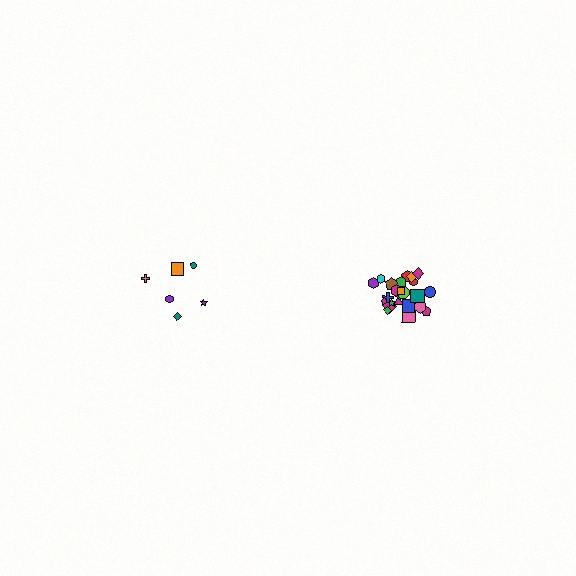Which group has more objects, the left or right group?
The right group.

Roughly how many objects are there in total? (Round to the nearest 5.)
Roughly 30 objects in total.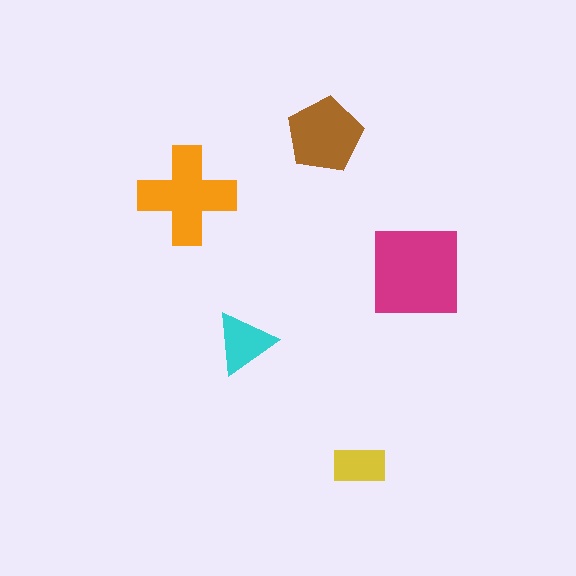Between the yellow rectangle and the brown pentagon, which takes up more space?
The brown pentagon.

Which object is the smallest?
The yellow rectangle.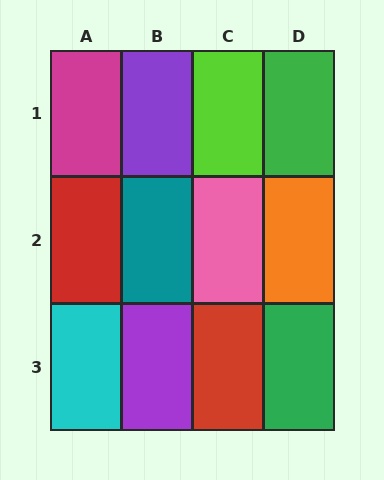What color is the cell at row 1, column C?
Lime.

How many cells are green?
2 cells are green.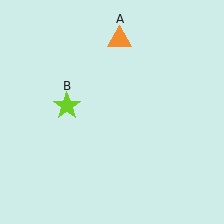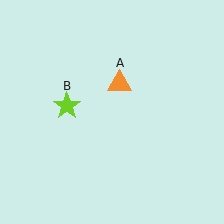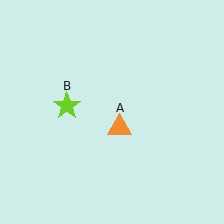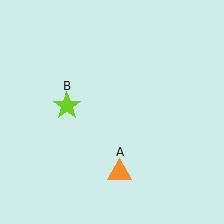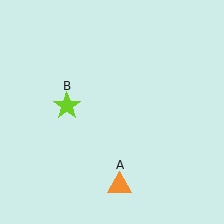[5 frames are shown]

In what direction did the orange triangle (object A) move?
The orange triangle (object A) moved down.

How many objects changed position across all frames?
1 object changed position: orange triangle (object A).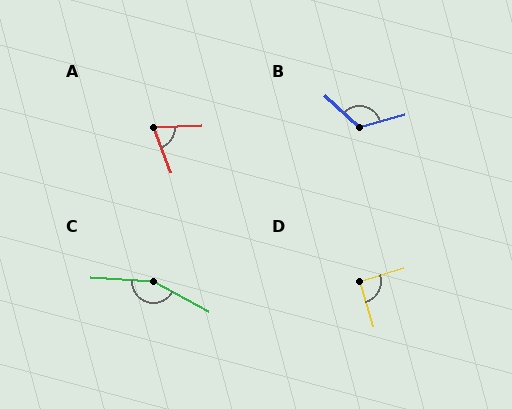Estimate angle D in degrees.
Approximately 92 degrees.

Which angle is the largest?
C, at approximately 156 degrees.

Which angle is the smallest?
A, at approximately 71 degrees.